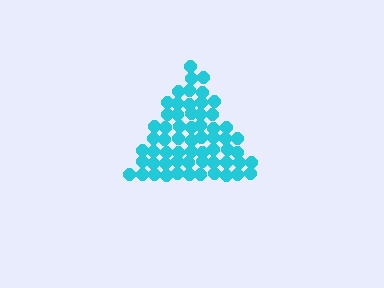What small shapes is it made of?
It is made of small circles.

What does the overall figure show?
The overall figure shows a triangle.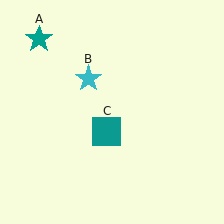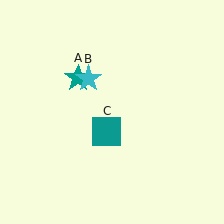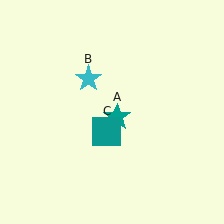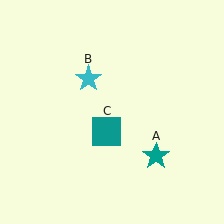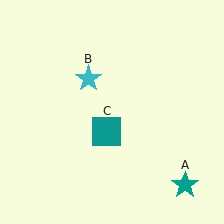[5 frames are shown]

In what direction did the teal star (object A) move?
The teal star (object A) moved down and to the right.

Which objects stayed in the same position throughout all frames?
Cyan star (object B) and teal square (object C) remained stationary.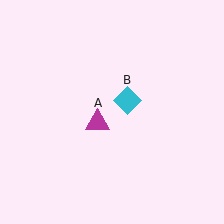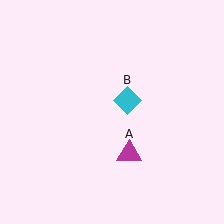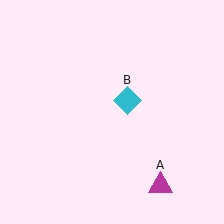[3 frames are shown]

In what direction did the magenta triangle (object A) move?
The magenta triangle (object A) moved down and to the right.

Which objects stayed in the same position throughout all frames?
Cyan diamond (object B) remained stationary.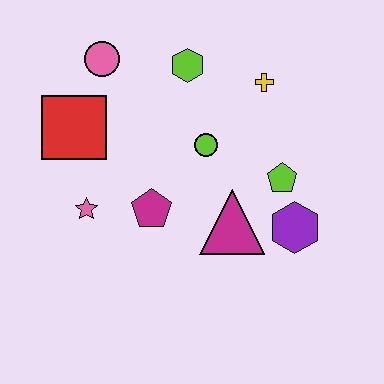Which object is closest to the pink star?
The magenta pentagon is closest to the pink star.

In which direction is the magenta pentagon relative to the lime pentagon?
The magenta pentagon is to the left of the lime pentagon.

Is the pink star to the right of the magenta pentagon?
No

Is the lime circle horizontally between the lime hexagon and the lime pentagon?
Yes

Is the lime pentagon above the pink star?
Yes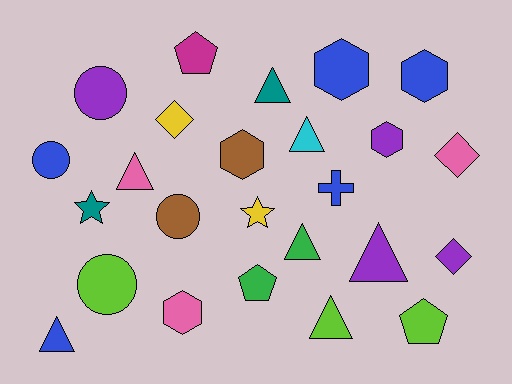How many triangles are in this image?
There are 7 triangles.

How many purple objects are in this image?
There are 4 purple objects.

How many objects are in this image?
There are 25 objects.